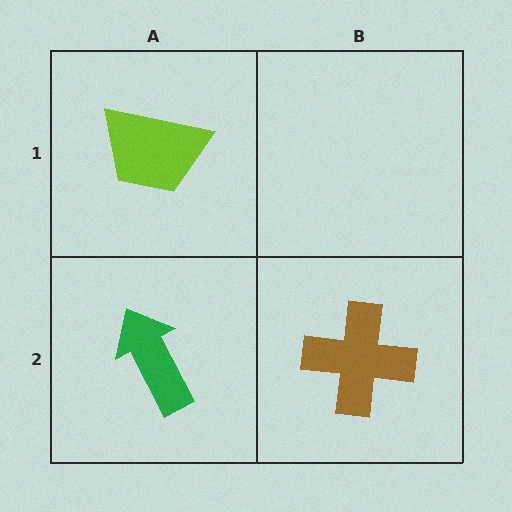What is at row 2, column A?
A green arrow.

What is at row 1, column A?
A lime trapezoid.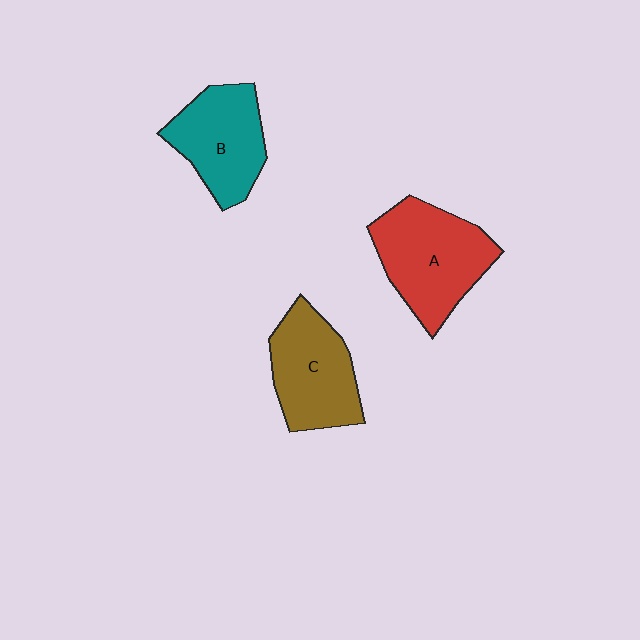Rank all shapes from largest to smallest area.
From largest to smallest: A (red), C (brown), B (teal).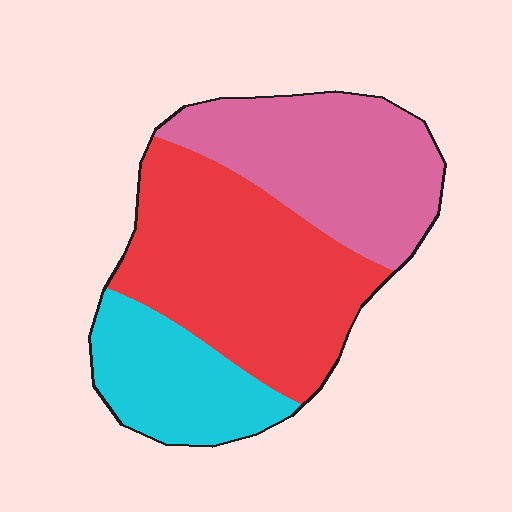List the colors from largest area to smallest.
From largest to smallest: red, pink, cyan.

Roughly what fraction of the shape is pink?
Pink covers roughly 35% of the shape.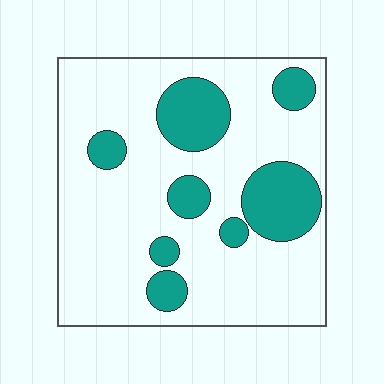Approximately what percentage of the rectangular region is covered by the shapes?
Approximately 25%.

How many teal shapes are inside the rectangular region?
8.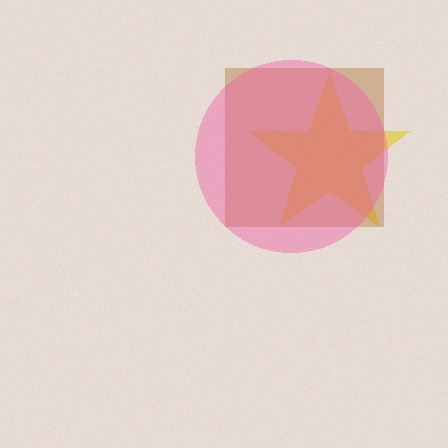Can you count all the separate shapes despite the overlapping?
Yes, there are 3 separate shapes.